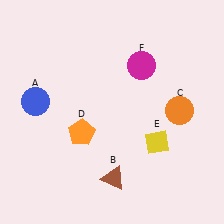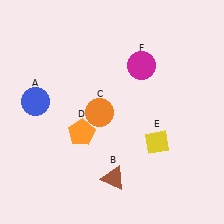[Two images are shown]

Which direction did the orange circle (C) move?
The orange circle (C) moved left.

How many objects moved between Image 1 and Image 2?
1 object moved between the two images.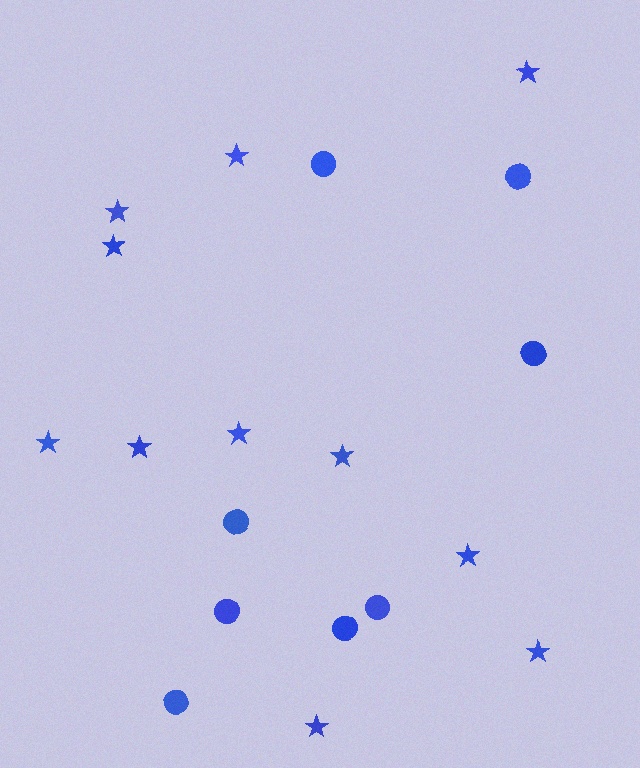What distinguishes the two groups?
There are 2 groups: one group of circles (8) and one group of stars (11).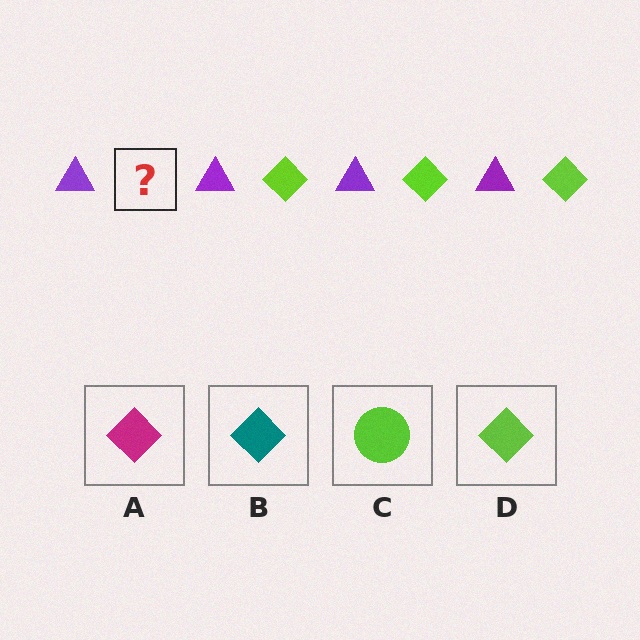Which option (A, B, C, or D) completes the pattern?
D.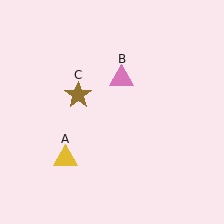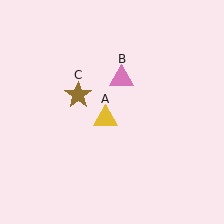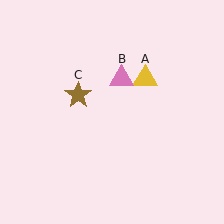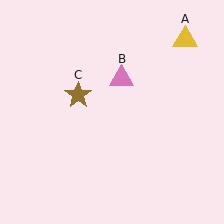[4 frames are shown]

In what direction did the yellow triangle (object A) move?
The yellow triangle (object A) moved up and to the right.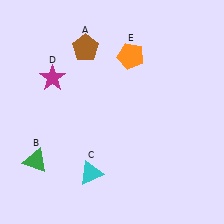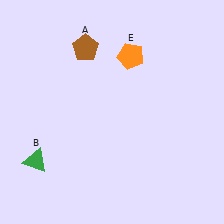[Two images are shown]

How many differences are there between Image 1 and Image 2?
There are 2 differences between the two images.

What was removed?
The cyan triangle (C), the magenta star (D) were removed in Image 2.